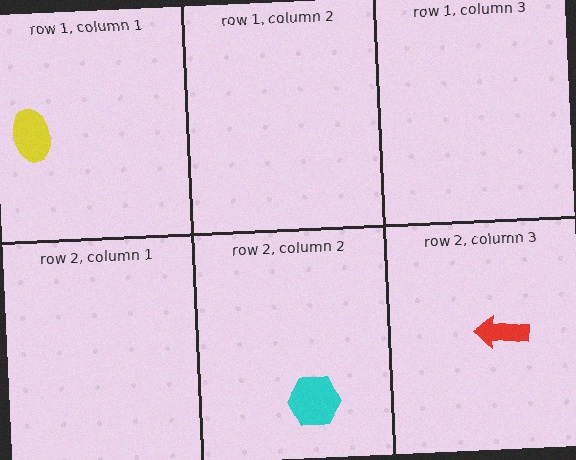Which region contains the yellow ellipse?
The row 1, column 1 region.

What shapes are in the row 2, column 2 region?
The cyan hexagon.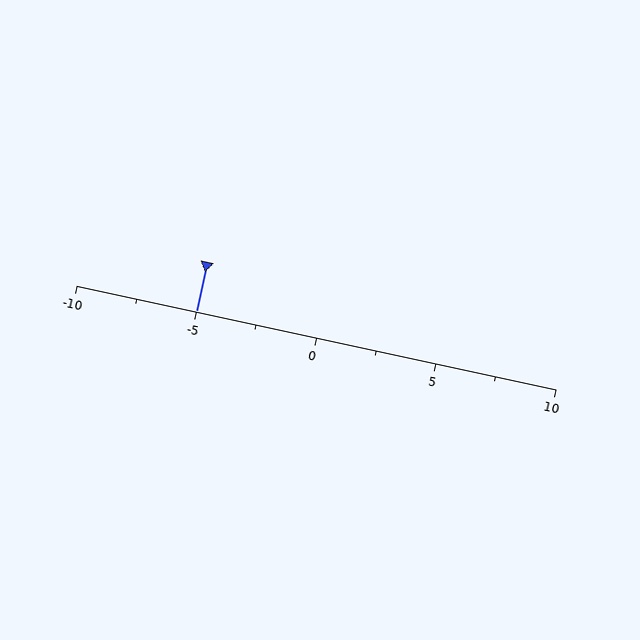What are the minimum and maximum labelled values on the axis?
The axis runs from -10 to 10.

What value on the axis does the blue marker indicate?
The marker indicates approximately -5.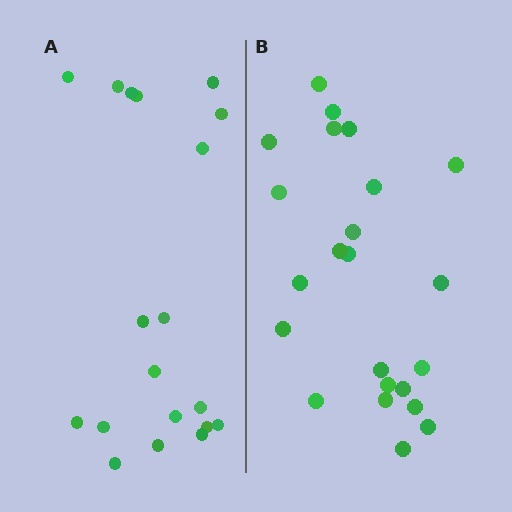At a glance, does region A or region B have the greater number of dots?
Region B (the right region) has more dots.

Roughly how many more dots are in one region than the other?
Region B has about 4 more dots than region A.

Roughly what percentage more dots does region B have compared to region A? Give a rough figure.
About 20% more.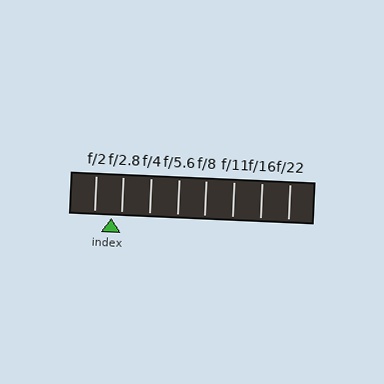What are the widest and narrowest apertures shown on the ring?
The widest aperture shown is f/2 and the narrowest is f/22.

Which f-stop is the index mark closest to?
The index mark is closest to f/2.8.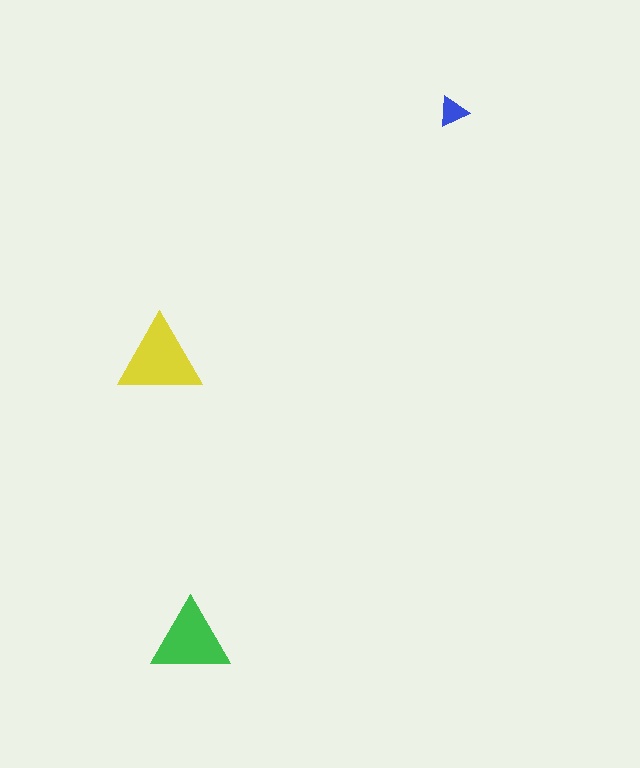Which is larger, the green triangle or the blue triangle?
The green one.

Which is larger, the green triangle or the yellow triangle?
The yellow one.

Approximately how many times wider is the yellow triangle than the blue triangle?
About 3 times wider.